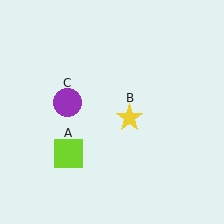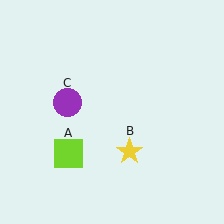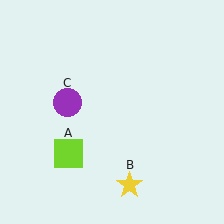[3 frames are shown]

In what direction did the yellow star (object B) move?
The yellow star (object B) moved down.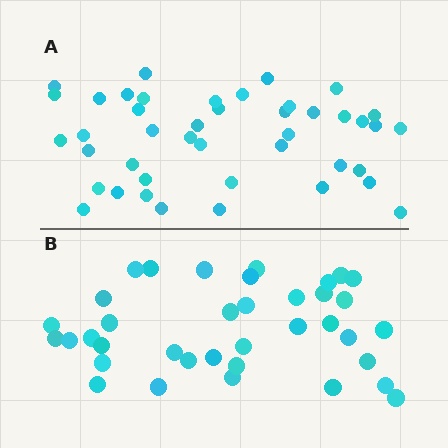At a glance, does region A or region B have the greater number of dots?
Region A (the top region) has more dots.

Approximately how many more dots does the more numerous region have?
Region A has about 6 more dots than region B.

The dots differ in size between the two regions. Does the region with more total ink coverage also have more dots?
No. Region B has more total ink coverage because its dots are larger, but region A actually contains more individual dots. Total area can be misleading — the number of items is what matters here.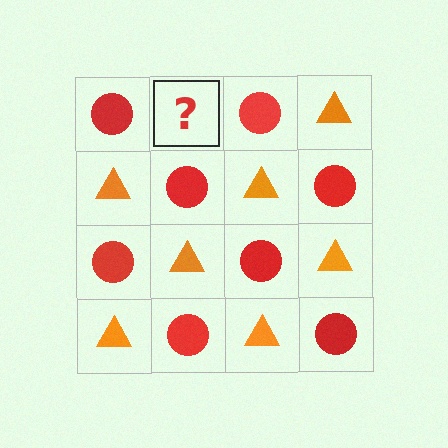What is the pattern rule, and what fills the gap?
The rule is that it alternates red circle and orange triangle in a checkerboard pattern. The gap should be filled with an orange triangle.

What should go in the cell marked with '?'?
The missing cell should contain an orange triangle.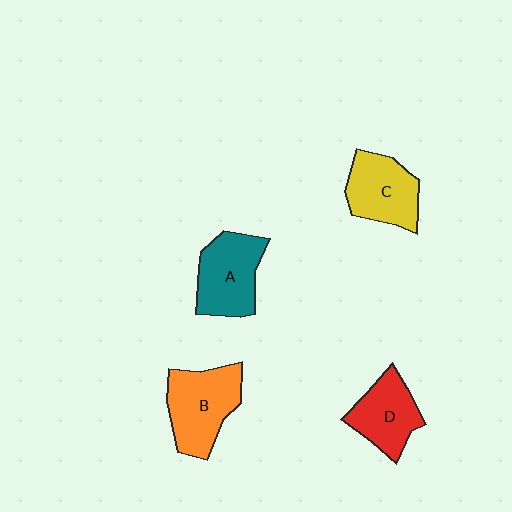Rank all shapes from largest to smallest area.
From largest to smallest: B (orange), A (teal), C (yellow), D (red).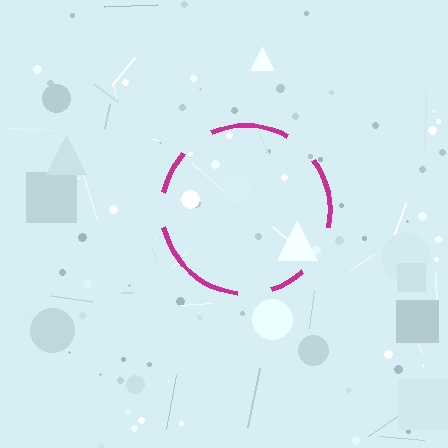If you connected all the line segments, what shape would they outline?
They would outline a circle.